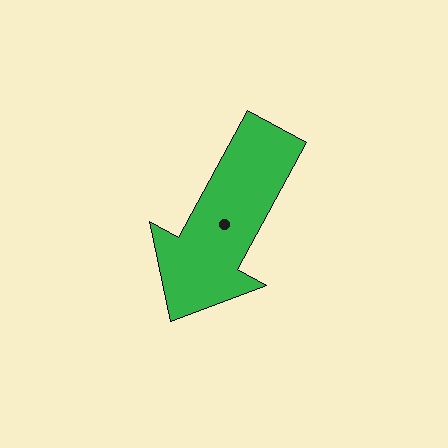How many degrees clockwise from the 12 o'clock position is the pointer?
Approximately 208 degrees.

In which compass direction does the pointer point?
Southwest.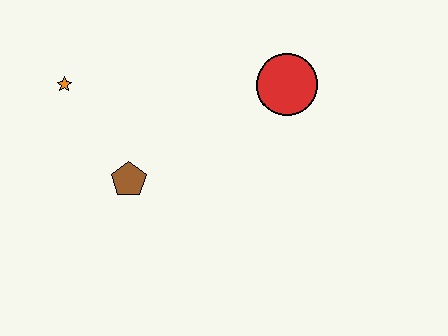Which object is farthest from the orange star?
The red circle is farthest from the orange star.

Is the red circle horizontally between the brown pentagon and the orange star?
No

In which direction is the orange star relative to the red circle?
The orange star is to the left of the red circle.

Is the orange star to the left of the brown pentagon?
Yes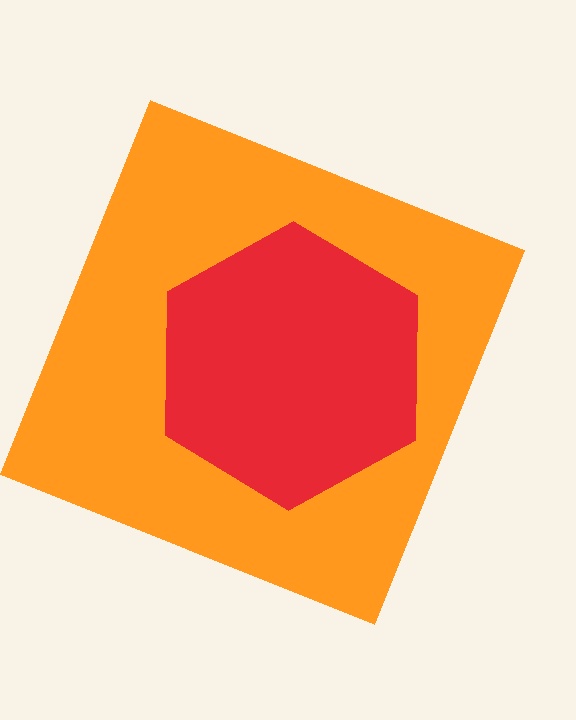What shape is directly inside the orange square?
The red hexagon.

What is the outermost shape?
The orange square.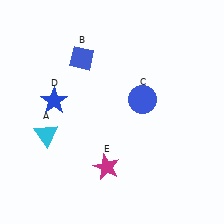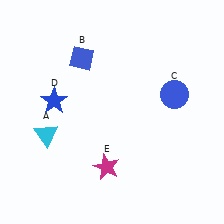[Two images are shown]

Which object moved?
The blue circle (C) moved right.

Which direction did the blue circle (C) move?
The blue circle (C) moved right.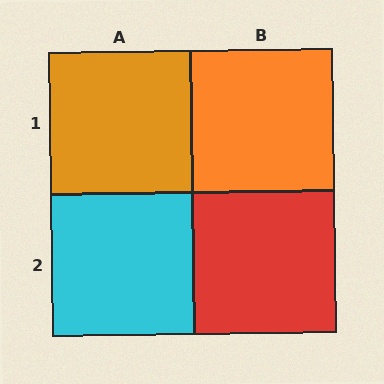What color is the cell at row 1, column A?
Orange.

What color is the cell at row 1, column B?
Orange.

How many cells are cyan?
1 cell is cyan.